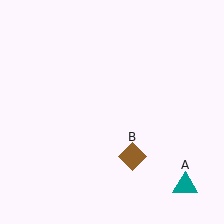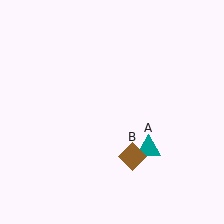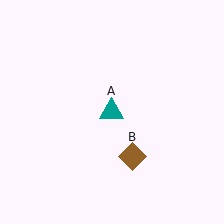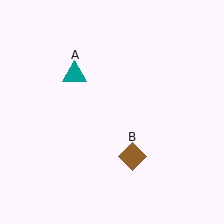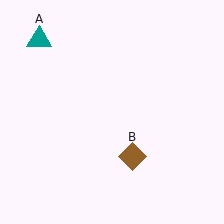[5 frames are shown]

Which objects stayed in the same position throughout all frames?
Brown diamond (object B) remained stationary.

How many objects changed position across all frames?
1 object changed position: teal triangle (object A).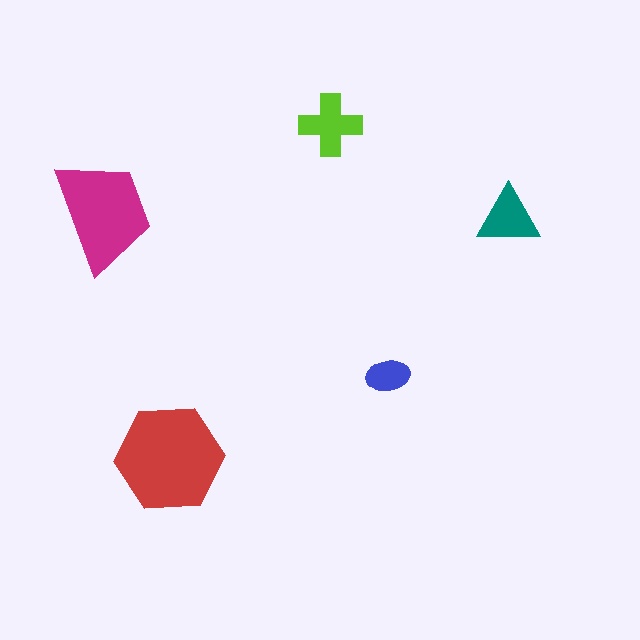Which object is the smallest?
The blue ellipse.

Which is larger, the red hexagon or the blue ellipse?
The red hexagon.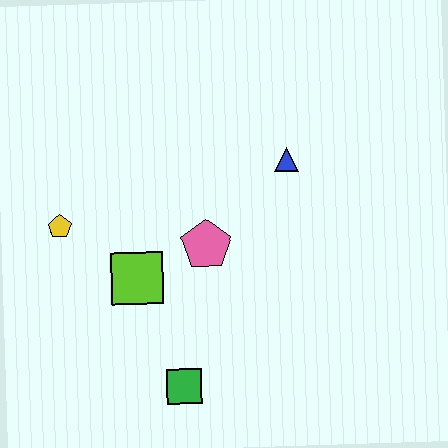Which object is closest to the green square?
The lime square is closest to the green square.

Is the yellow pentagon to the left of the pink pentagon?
Yes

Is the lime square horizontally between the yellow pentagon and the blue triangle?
Yes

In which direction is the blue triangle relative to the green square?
The blue triangle is above the green square.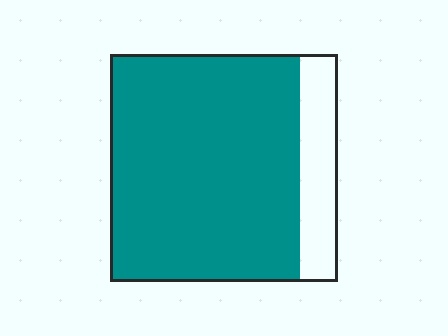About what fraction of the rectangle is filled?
About five sixths (5/6).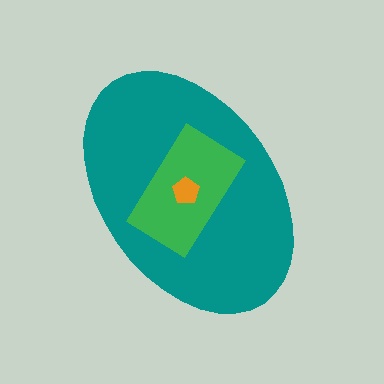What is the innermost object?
The orange pentagon.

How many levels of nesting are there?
3.